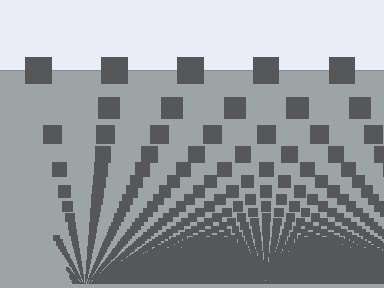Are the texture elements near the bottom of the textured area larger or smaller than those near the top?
Smaller. The gradient is inverted — elements near the bottom are smaller and denser.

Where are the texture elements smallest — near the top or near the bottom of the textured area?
Near the bottom.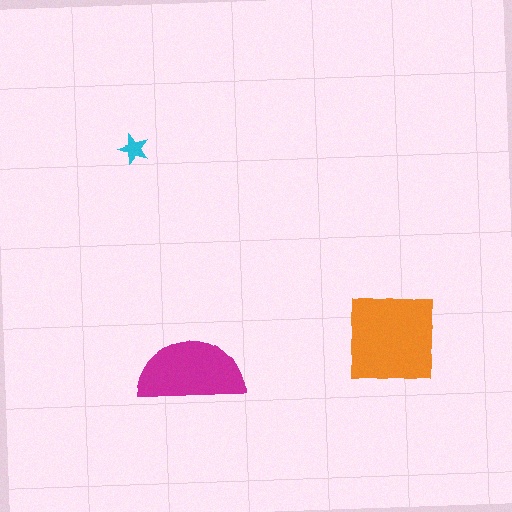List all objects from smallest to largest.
The cyan star, the magenta semicircle, the orange square.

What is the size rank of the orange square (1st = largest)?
1st.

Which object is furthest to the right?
The orange square is rightmost.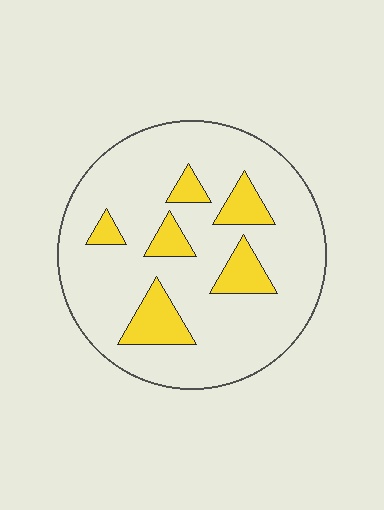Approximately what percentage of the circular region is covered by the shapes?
Approximately 15%.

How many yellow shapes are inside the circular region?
6.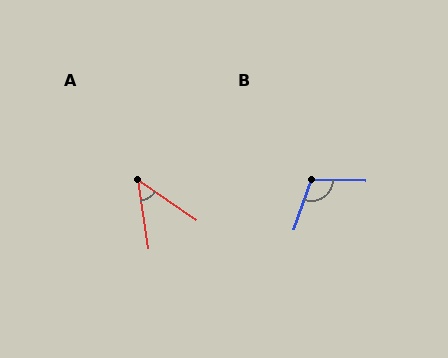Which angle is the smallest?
A, at approximately 46 degrees.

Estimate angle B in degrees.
Approximately 108 degrees.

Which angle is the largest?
B, at approximately 108 degrees.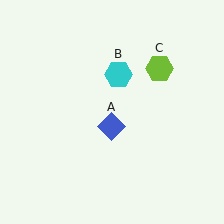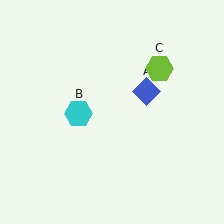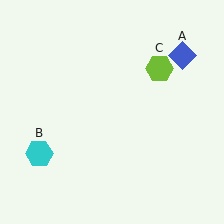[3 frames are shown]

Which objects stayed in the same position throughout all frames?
Lime hexagon (object C) remained stationary.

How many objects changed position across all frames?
2 objects changed position: blue diamond (object A), cyan hexagon (object B).